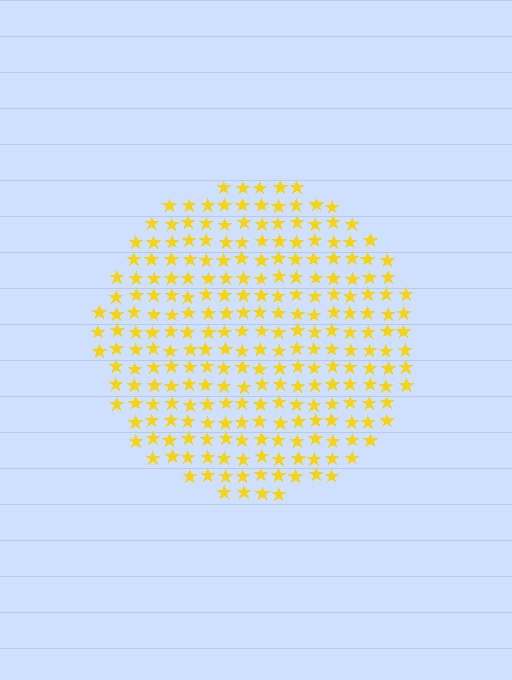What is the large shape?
The large shape is a circle.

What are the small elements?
The small elements are stars.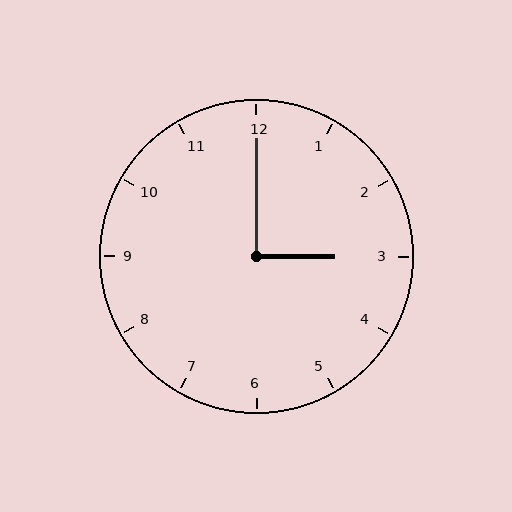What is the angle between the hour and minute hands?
Approximately 90 degrees.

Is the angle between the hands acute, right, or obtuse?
It is right.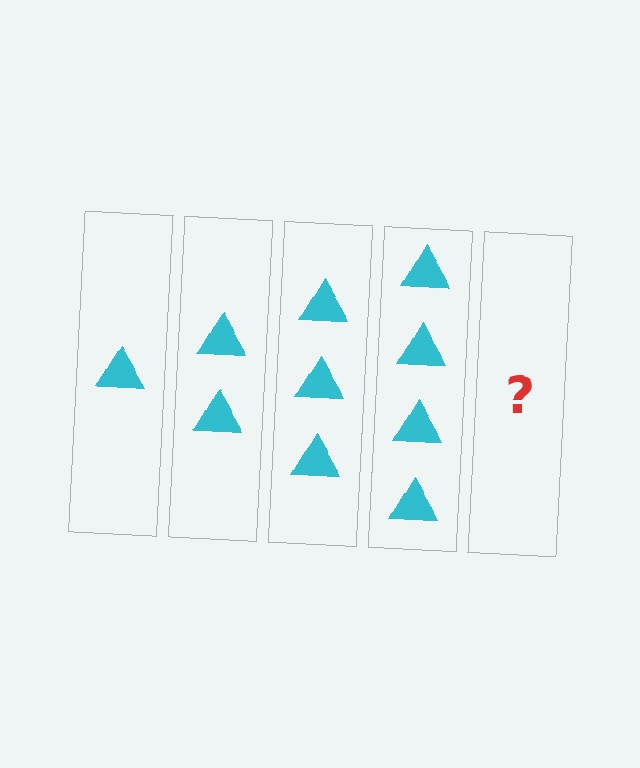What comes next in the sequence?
The next element should be 5 triangles.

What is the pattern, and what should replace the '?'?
The pattern is that each step adds one more triangle. The '?' should be 5 triangles.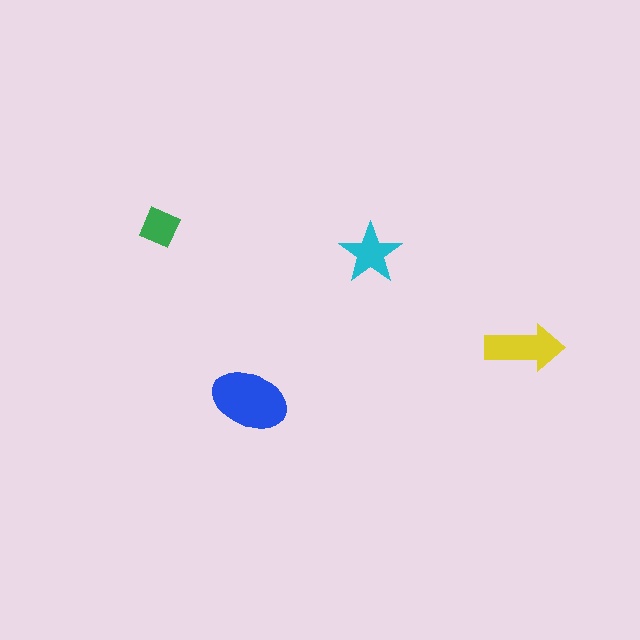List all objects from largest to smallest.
The blue ellipse, the yellow arrow, the cyan star, the green diamond.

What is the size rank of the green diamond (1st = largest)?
4th.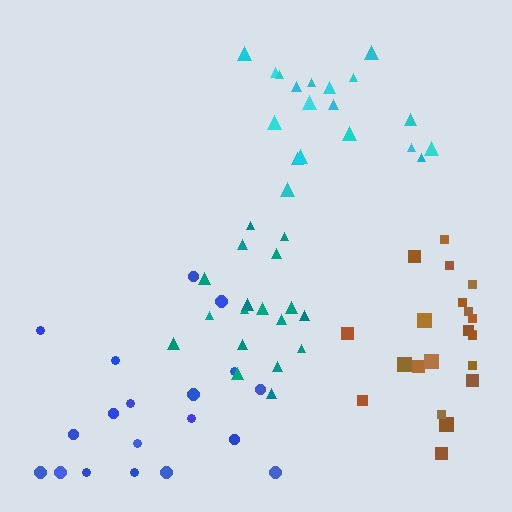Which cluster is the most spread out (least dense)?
Blue.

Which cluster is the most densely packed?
Cyan.